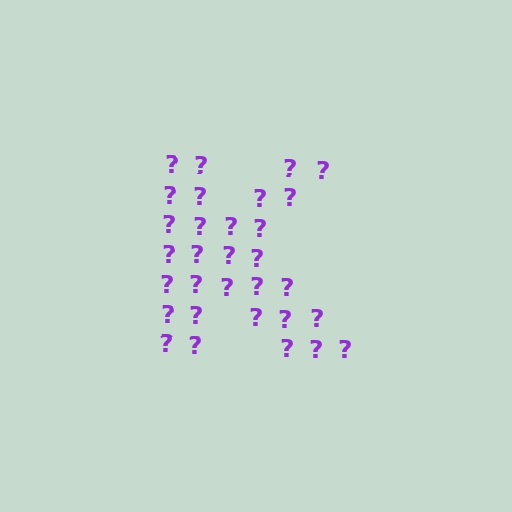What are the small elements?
The small elements are question marks.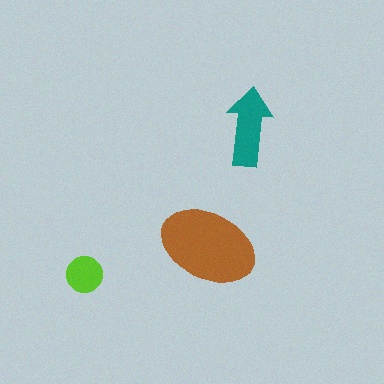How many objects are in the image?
There are 3 objects in the image.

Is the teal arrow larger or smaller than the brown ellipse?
Smaller.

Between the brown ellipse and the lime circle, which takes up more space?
The brown ellipse.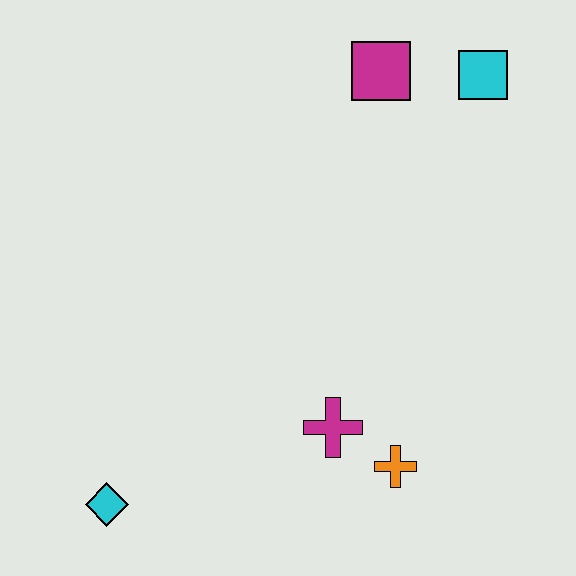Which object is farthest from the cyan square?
The cyan diamond is farthest from the cyan square.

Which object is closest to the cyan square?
The magenta square is closest to the cyan square.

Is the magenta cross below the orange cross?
No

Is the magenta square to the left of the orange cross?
Yes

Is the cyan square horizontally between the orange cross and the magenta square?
No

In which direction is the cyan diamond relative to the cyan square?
The cyan diamond is below the cyan square.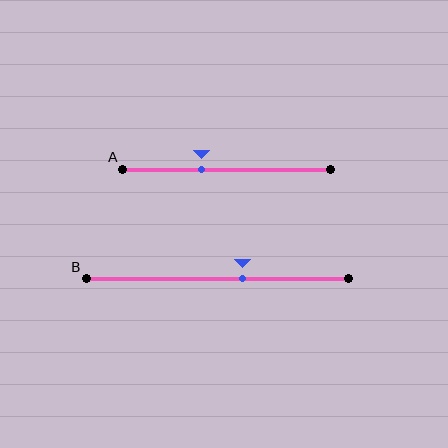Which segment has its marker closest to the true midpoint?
Segment B has its marker closest to the true midpoint.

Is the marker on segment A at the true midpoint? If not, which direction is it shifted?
No, the marker on segment A is shifted to the left by about 12% of the segment length.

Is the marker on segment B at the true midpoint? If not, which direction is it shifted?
No, the marker on segment B is shifted to the right by about 10% of the segment length.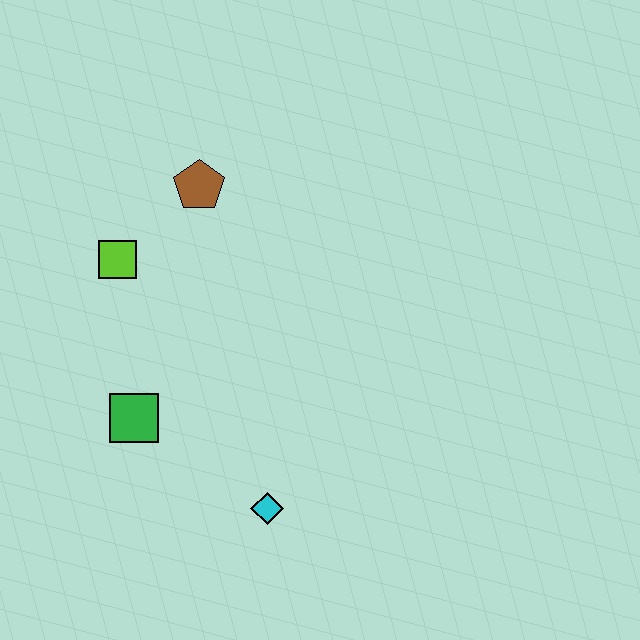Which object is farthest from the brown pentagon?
The cyan diamond is farthest from the brown pentagon.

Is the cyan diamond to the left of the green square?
No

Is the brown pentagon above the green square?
Yes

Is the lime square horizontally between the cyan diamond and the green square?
No